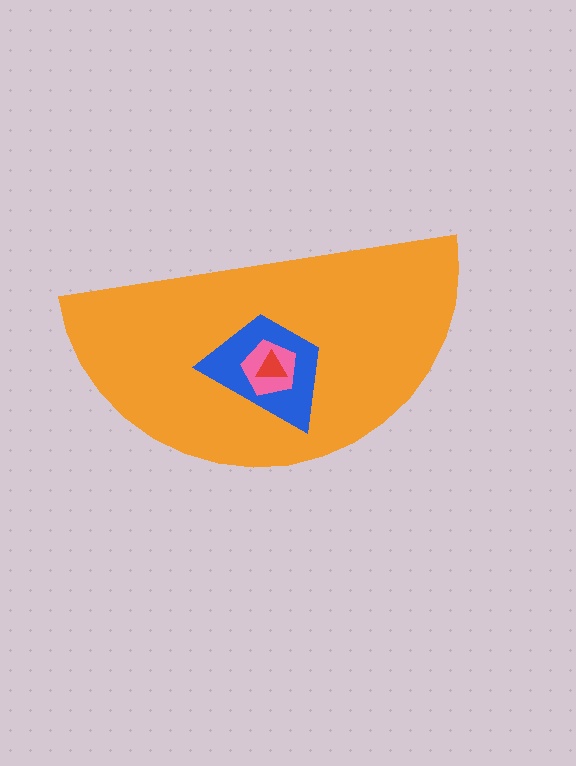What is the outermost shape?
The orange semicircle.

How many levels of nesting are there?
4.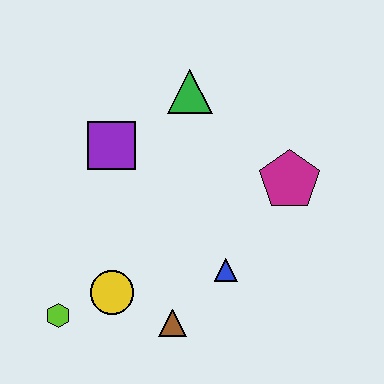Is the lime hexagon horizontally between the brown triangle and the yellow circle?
No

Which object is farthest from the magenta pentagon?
The lime hexagon is farthest from the magenta pentagon.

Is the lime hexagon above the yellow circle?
No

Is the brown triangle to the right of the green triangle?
No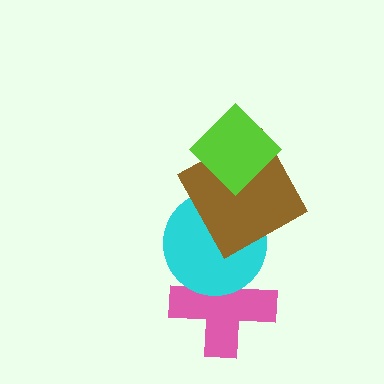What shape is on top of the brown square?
The lime diamond is on top of the brown square.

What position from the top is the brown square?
The brown square is 2nd from the top.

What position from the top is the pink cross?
The pink cross is 4th from the top.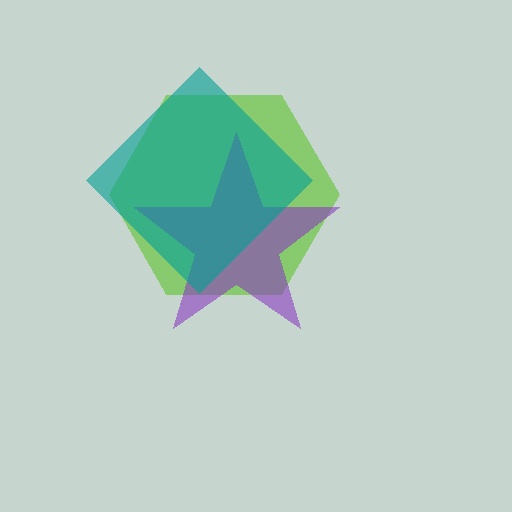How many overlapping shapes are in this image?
There are 3 overlapping shapes in the image.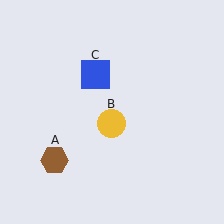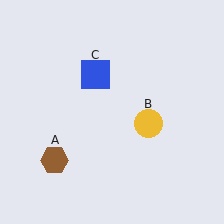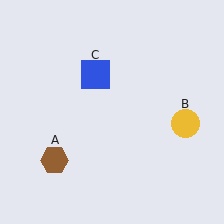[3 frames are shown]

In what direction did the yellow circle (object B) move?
The yellow circle (object B) moved right.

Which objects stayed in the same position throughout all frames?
Brown hexagon (object A) and blue square (object C) remained stationary.